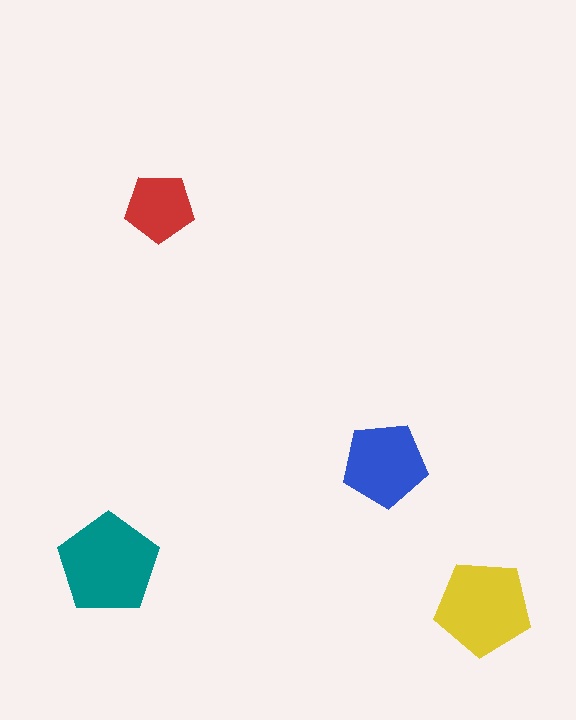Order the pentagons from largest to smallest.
the teal one, the yellow one, the blue one, the red one.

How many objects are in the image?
There are 4 objects in the image.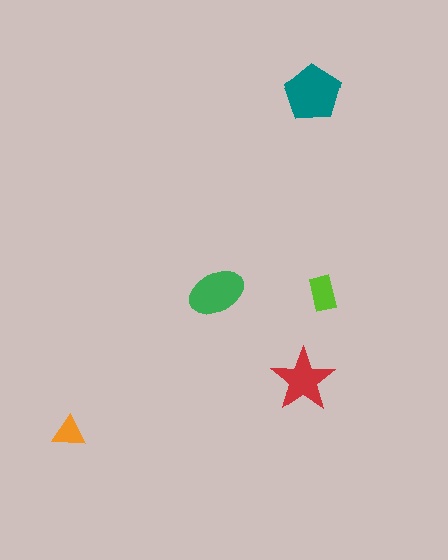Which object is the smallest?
The orange triangle.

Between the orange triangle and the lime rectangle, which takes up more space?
The lime rectangle.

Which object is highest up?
The teal pentagon is topmost.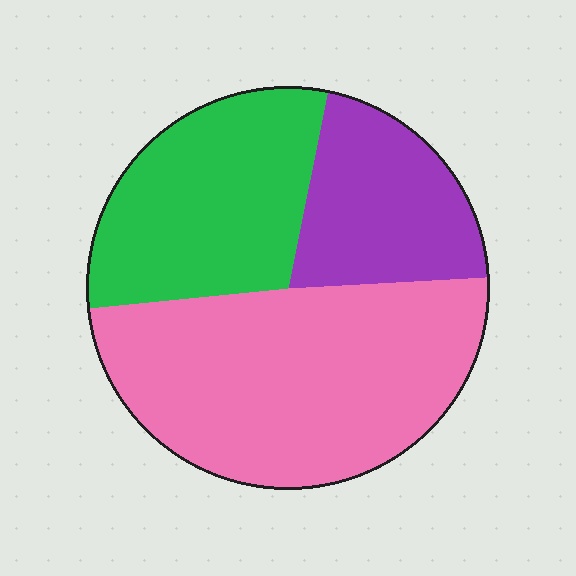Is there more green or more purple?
Green.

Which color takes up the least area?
Purple, at roughly 20%.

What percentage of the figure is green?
Green takes up between a quarter and a half of the figure.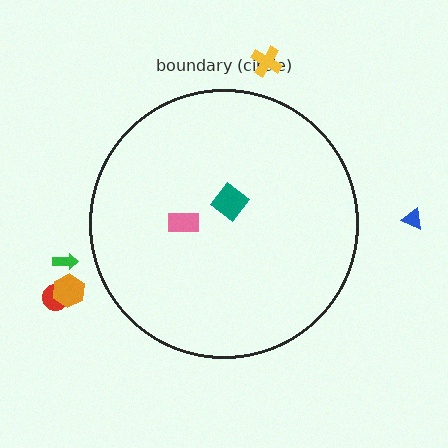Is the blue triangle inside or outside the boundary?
Outside.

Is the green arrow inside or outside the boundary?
Outside.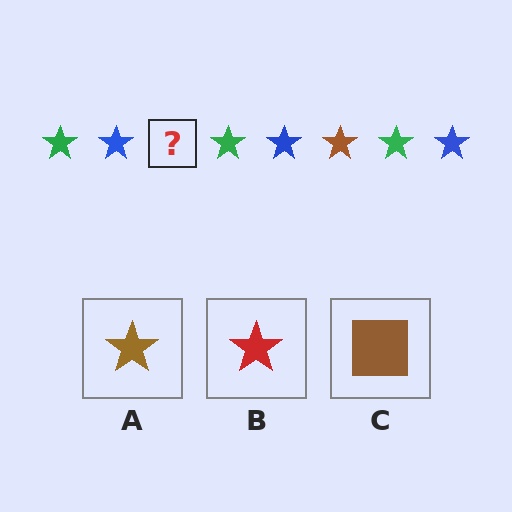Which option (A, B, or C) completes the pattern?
A.